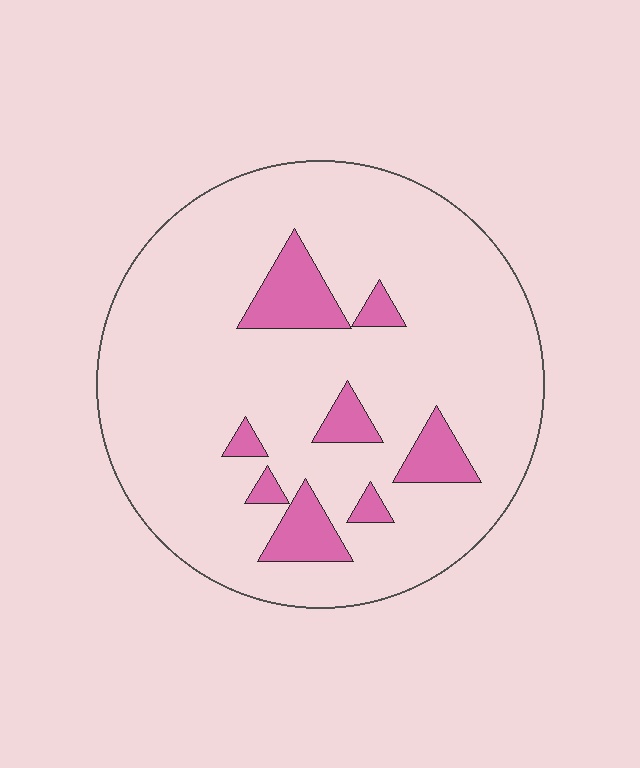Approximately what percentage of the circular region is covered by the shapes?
Approximately 15%.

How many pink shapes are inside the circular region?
8.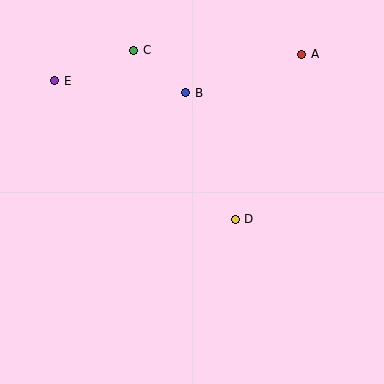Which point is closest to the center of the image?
Point D at (235, 219) is closest to the center.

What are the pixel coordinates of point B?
Point B is at (186, 93).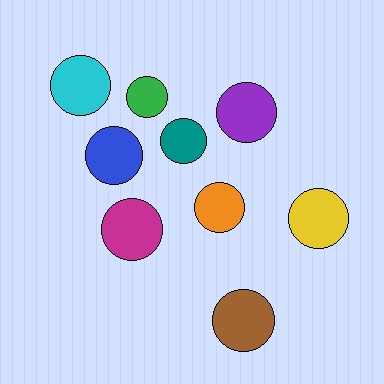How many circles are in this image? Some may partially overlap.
There are 9 circles.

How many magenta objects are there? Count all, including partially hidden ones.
There is 1 magenta object.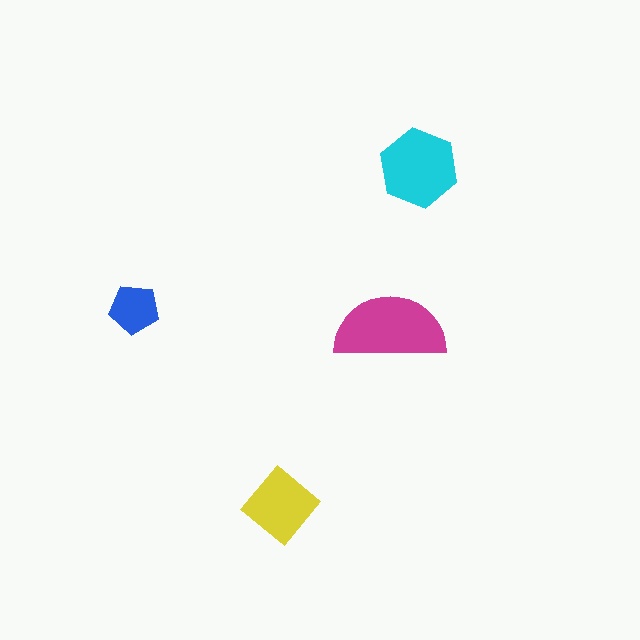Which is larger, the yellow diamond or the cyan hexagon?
The cyan hexagon.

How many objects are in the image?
There are 4 objects in the image.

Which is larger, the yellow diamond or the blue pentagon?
The yellow diamond.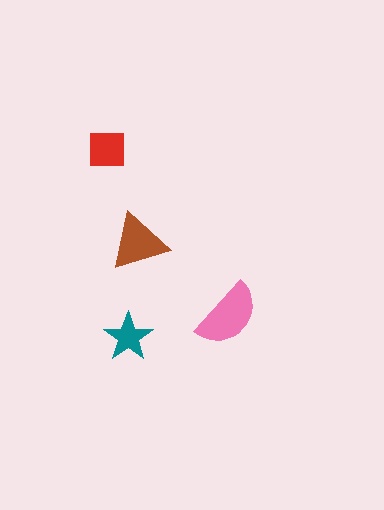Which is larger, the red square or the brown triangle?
The brown triangle.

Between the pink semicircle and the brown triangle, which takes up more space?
The pink semicircle.